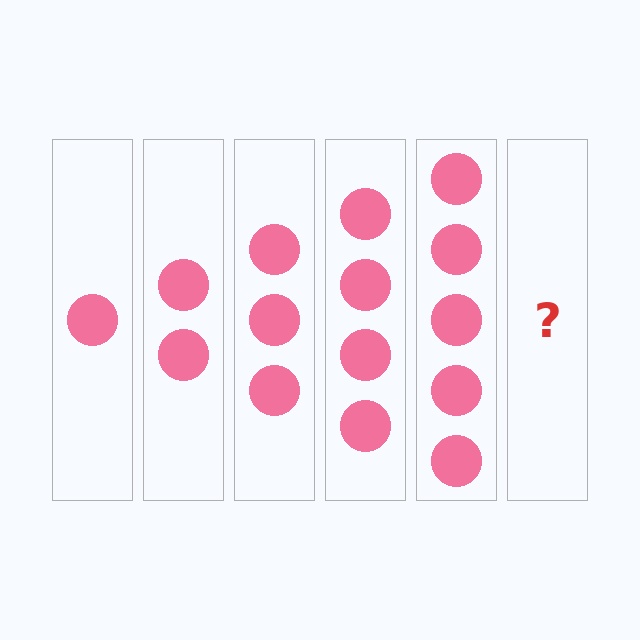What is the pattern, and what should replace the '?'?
The pattern is that each step adds one more circle. The '?' should be 6 circles.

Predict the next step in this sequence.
The next step is 6 circles.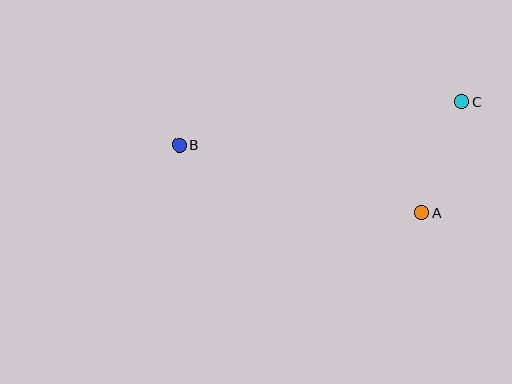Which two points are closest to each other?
Points A and C are closest to each other.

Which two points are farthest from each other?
Points B and C are farthest from each other.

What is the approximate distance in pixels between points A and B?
The distance between A and B is approximately 251 pixels.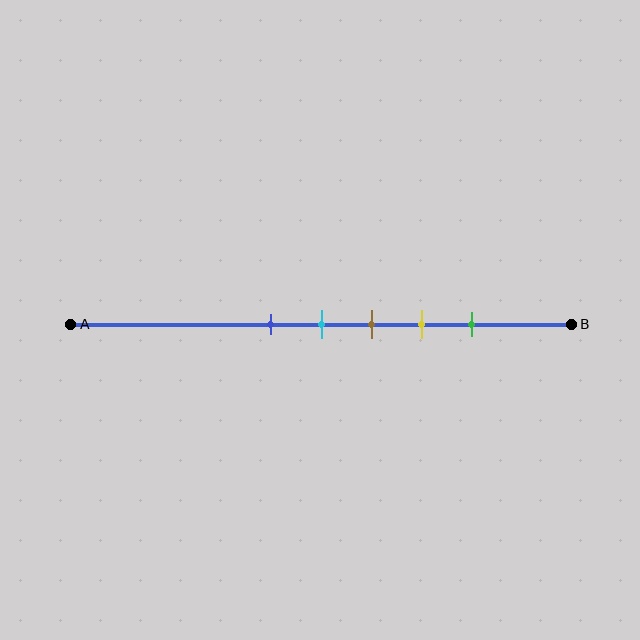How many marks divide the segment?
There are 5 marks dividing the segment.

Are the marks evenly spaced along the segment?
Yes, the marks are approximately evenly spaced.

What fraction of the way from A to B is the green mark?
The green mark is approximately 80% (0.8) of the way from A to B.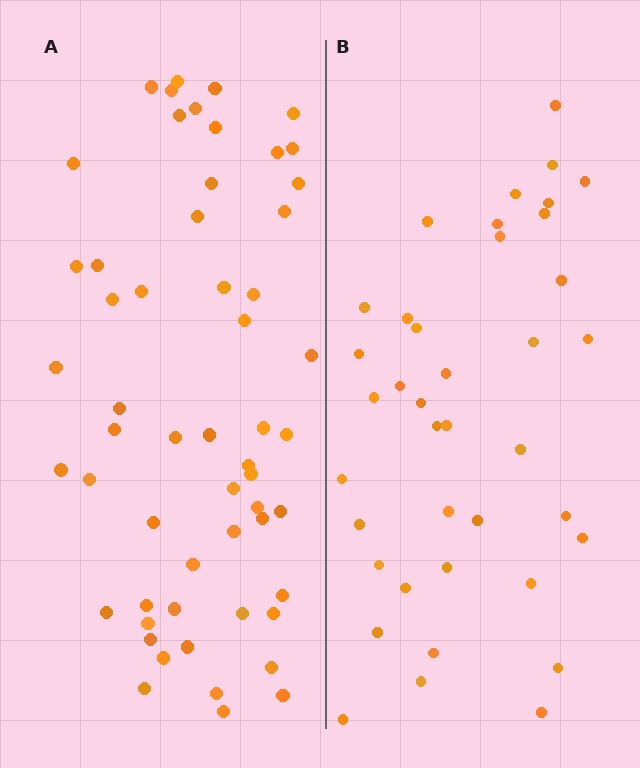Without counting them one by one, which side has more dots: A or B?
Region A (the left region) has more dots.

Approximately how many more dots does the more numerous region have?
Region A has approximately 15 more dots than region B.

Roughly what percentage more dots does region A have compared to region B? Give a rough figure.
About 45% more.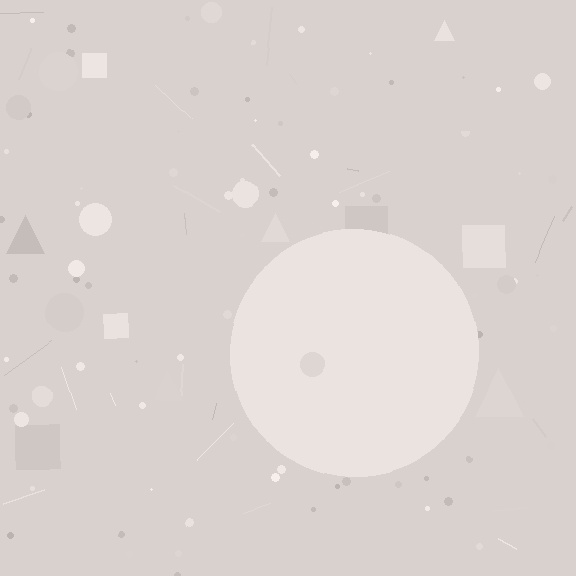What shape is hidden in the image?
A circle is hidden in the image.